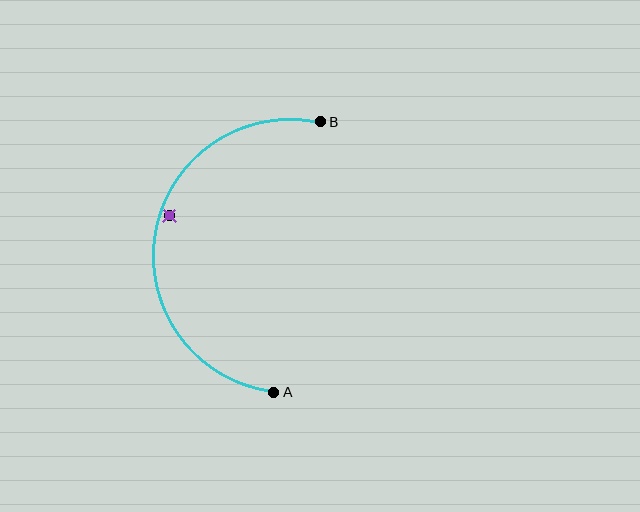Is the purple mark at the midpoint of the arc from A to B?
No — the purple mark does not lie on the arc at all. It sits slightly inside the curve.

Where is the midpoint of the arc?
The arc midpoint is the point on the curve farthest from the straight line joining A and B. It sits to the left of that line.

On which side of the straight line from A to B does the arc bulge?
The arc bulges to the left of the straight line connecting A and B.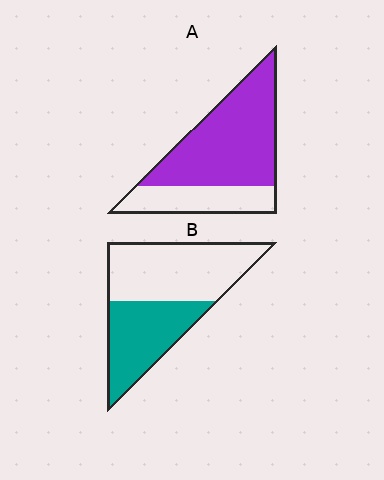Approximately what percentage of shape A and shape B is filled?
A is approximately 70% and B is approximately 45%.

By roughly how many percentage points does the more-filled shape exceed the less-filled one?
By roughly 25 percentage points (A over B).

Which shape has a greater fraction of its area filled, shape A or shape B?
Shape A.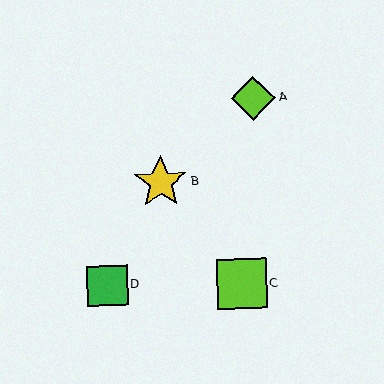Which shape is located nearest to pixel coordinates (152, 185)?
The yellow star (labeled B) at (161, 182) is nearest to that location.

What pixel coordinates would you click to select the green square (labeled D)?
Click at (107, 285) to select the green square D.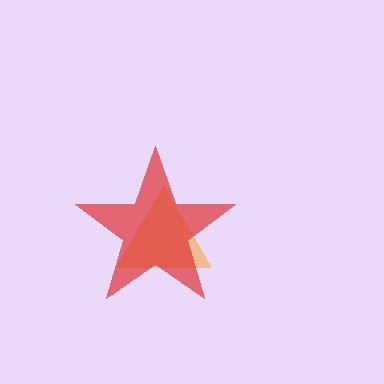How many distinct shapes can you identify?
There are 2 distinct shapes: an orange triangle, a red star.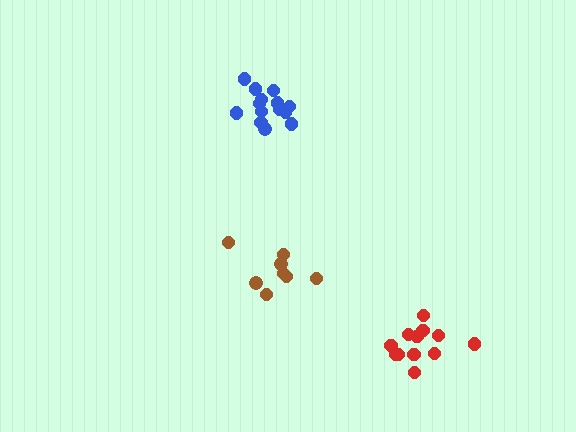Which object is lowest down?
The red cluster is bottommost.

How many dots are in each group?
Group 1: 14 dots, Group 2: 8 dots, Group 3: 12 dots (34 total).